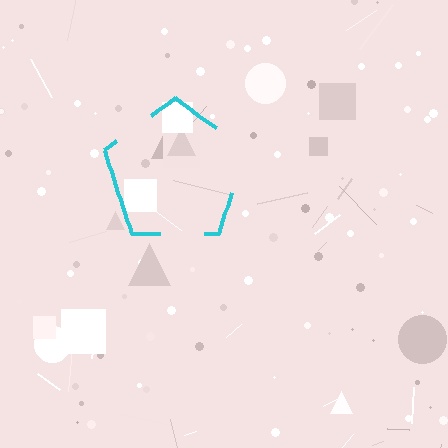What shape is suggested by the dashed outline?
The dashed outline suggests a pentagon.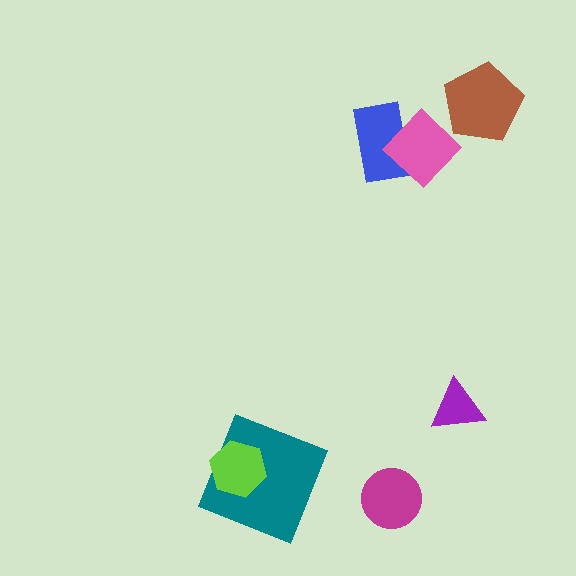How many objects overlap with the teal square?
1 object overlaps with the teal square.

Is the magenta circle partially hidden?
No, no other shape covers it.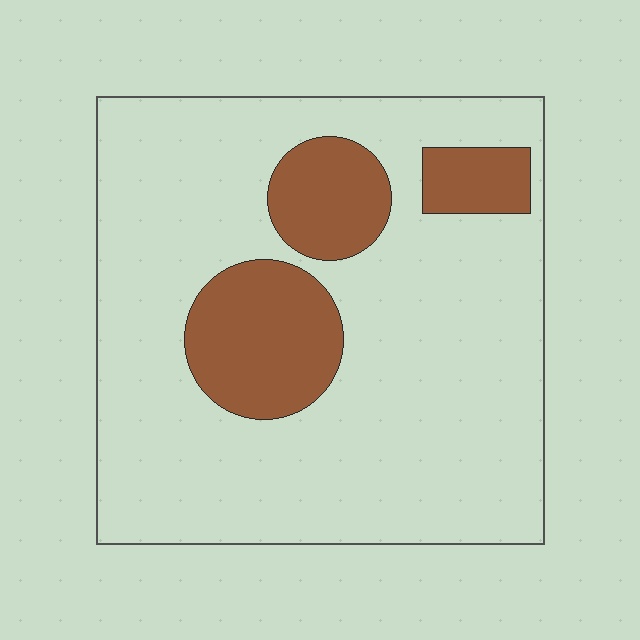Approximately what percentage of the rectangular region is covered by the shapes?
Approximately 20%.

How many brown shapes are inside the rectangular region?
3.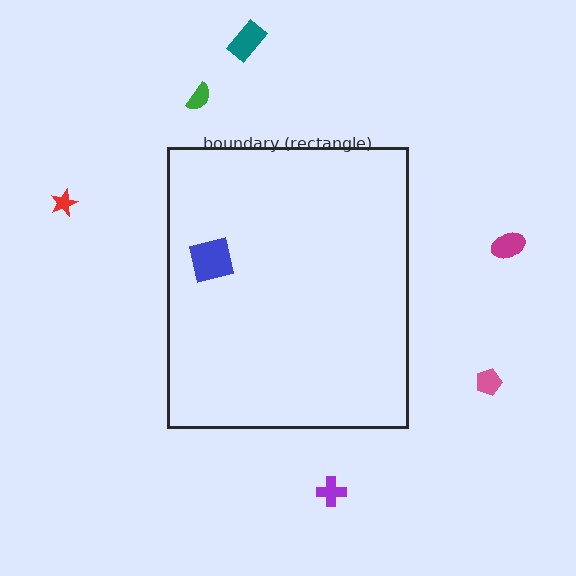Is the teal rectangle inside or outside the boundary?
Outside.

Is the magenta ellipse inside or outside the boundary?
Outside.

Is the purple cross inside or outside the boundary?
Outside.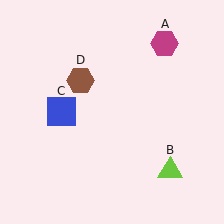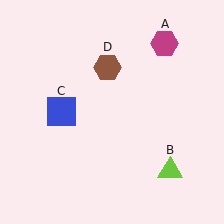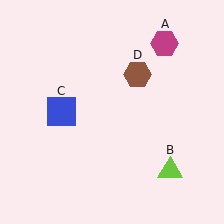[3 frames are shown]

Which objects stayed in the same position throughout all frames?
Magenta hexagon (object A) and lime triangle (object B) and blue square (object C) remained stationary.